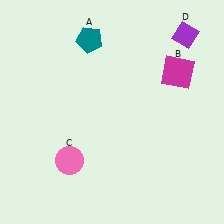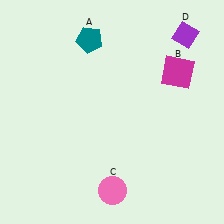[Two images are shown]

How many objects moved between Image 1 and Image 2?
1 object moved between the two images.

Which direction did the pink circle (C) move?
The pink circle (C) moved right.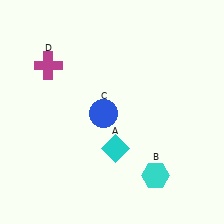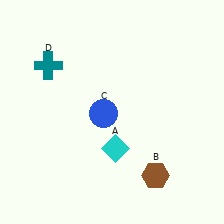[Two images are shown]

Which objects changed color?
B changed from cyan to brown. D changed from magenta to teal.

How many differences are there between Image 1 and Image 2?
There are 2 differences between the two images.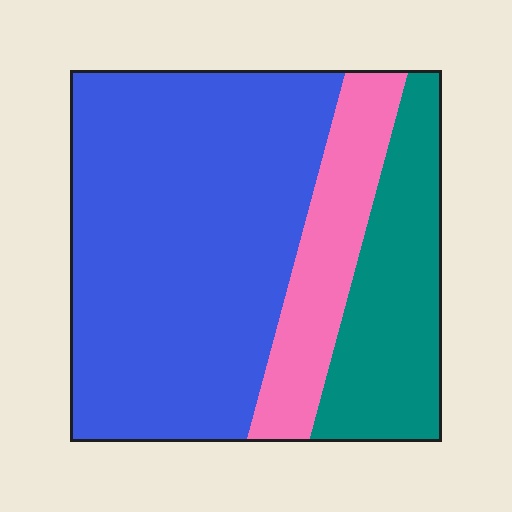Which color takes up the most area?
Blue, at roughly 60%.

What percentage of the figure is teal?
Teal covers 22% of the figure.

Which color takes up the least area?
Pink, at roughly 15%.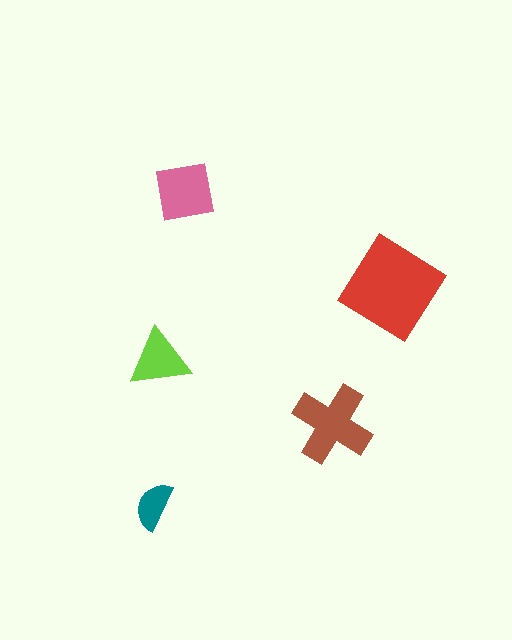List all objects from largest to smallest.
The red diamond, the brown cross, the pink square, the lime triangle, the teal semicircle.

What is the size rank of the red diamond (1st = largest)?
1st.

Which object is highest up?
The pink square is topmost.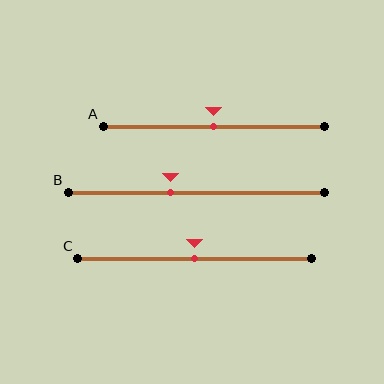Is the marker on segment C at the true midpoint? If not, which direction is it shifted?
Yes, the marker on segment C is at the true midpoint.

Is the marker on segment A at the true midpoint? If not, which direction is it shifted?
Yes, the marker on segment A is at the true midpoint.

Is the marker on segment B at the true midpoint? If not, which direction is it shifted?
No, the marker on segment B is shifted to the left by about 10% of the segment length.